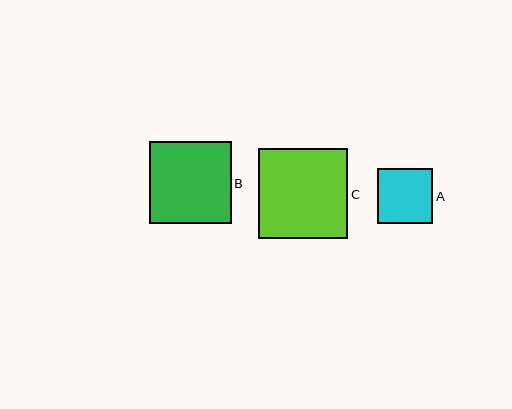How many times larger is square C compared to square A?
Square C is approximately 1.6 times the size of square A.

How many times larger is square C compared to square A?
Square C is approximately 1.6 times the size of square A.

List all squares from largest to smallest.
From largest to smallest: C, B, A.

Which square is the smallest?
Square A is the smallest with a size of approximately 55 pixels.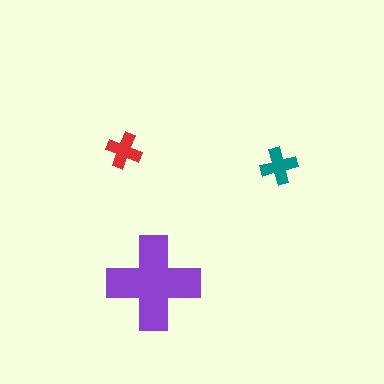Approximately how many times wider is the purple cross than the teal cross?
About 2.5 times wider.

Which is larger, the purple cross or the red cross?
The purple one.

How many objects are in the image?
There are 3 objects in the image.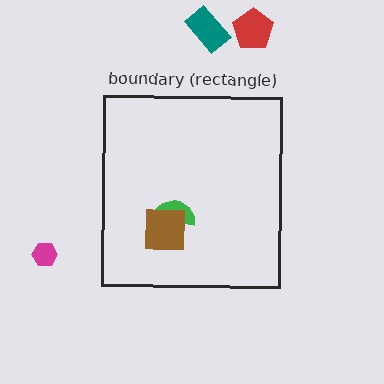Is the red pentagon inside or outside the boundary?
Outside.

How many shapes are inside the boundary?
2 inside, 3 outside.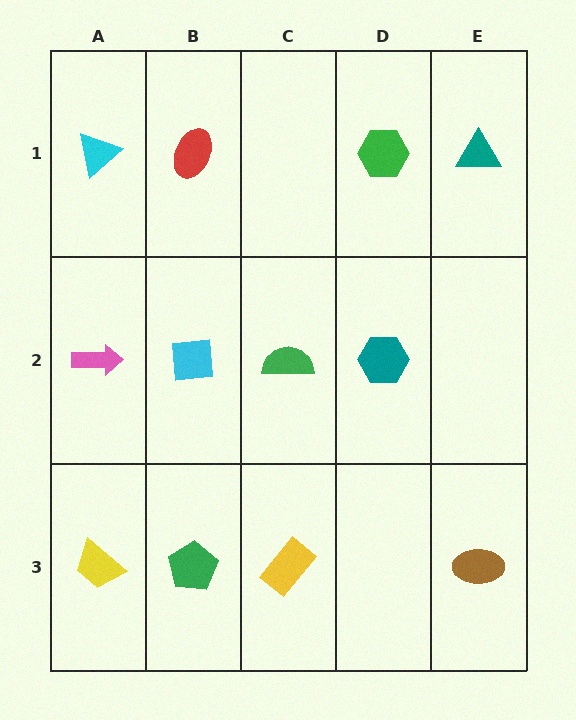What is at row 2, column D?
A teal hexagon.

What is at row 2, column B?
A cyan square.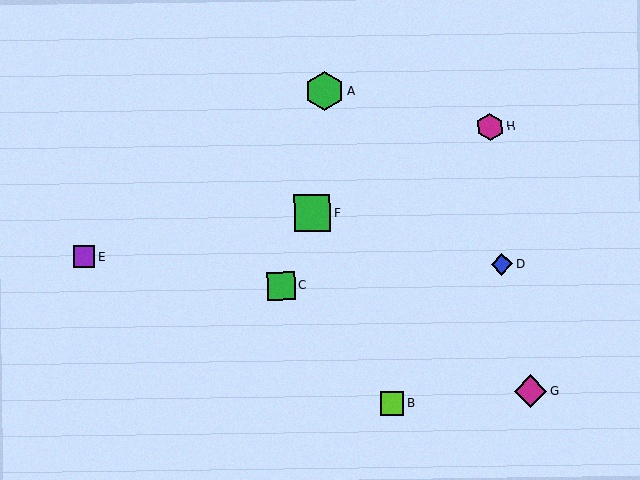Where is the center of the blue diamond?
The center of the blue diamond is at (502, 264).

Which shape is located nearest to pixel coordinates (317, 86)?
The green hexagon (labeled A) at (324, 91) is nearest to that location.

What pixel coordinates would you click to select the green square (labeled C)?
Click at (281, 286) to select the green square C.